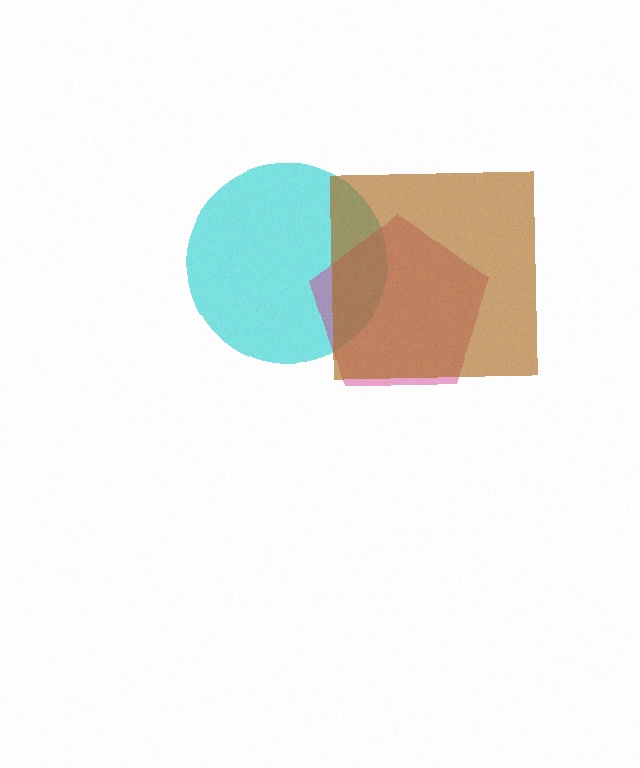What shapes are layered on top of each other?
The layered shapes are: a cyan circle, a magenta pentagon, a brown square.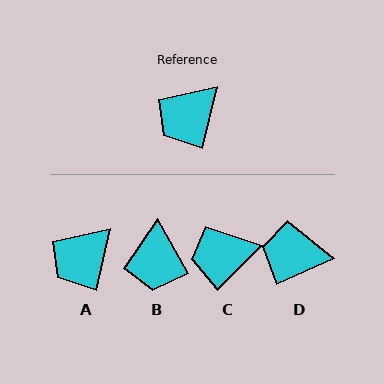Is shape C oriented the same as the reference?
No, it is off by about 32 degrees.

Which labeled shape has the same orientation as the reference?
A.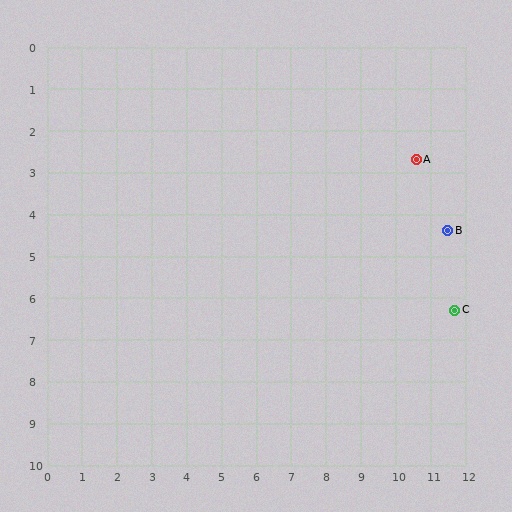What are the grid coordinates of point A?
Point A is at approximately (10.6, 2.7).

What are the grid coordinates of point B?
Point B is at approximately (11.5, 4.4).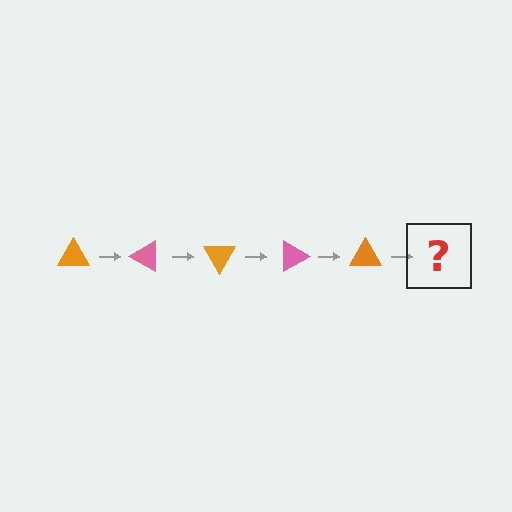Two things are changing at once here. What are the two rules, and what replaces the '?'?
The two rules are that it rotates 30 degrees each step and the color cycles through orange and pink. The '?' should be a pink triangle, rotated 150 degrees from the start.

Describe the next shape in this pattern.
It should be a pink triangle, rotated 150 degrees from the start.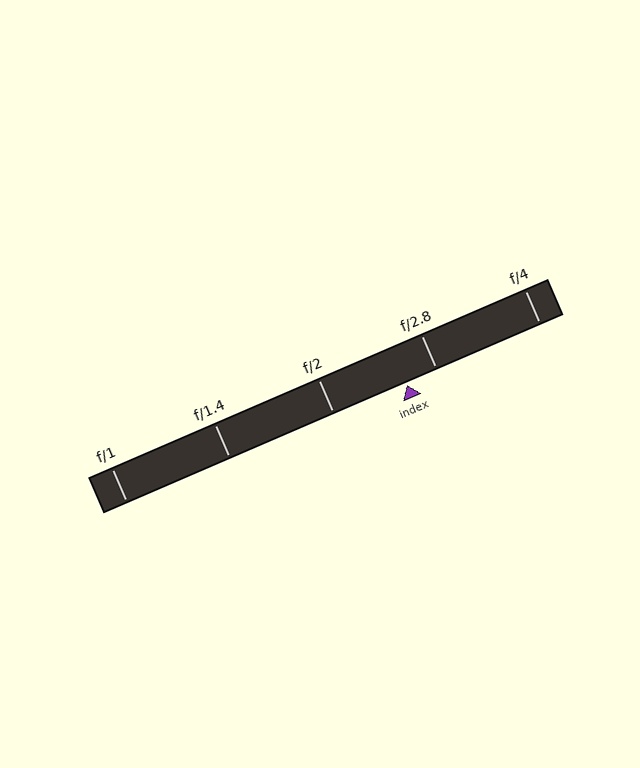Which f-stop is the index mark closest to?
The index mark is closest to f/2.8.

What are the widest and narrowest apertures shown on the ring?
The widest aperture shown is f/1 and the narrowest is f/4.